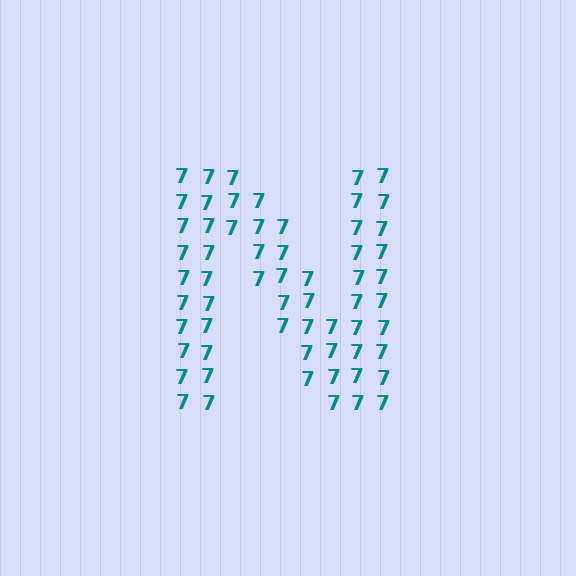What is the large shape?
The large shape is the letter N.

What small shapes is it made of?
It is made of small digit 7's.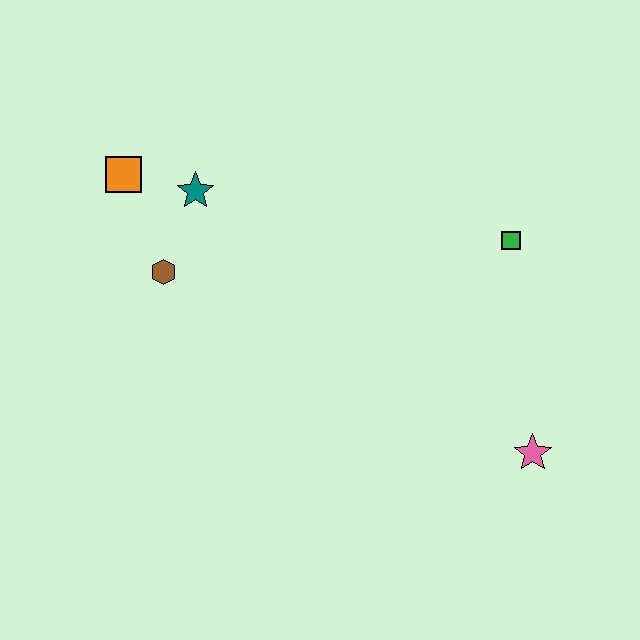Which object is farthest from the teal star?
The pink star is farthest from the teal star.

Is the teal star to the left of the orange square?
No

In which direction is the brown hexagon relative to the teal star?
The brown hexagon is below the teal star.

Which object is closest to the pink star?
The green square is closest to the pink star.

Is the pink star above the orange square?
No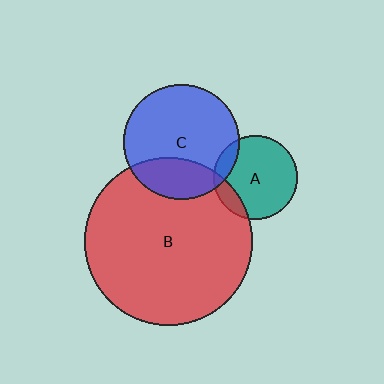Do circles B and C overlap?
Yes.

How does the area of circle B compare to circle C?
Approximately 2.1 times.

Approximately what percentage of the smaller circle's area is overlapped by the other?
Approximately 25%.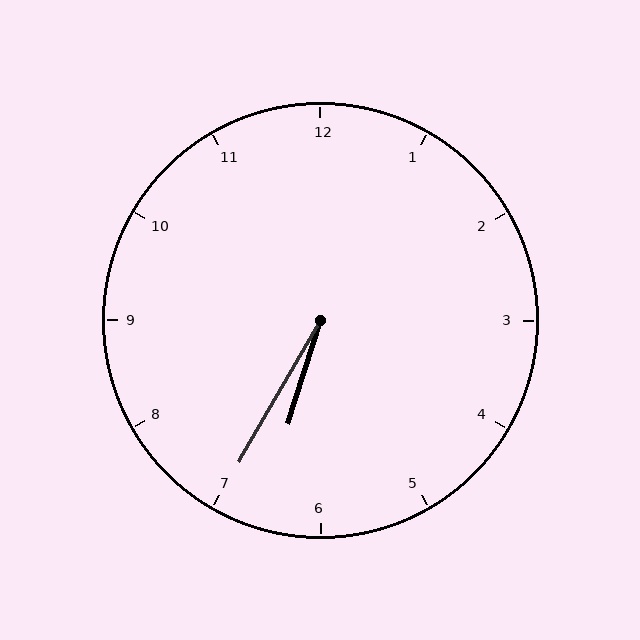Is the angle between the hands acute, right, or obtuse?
It is acute.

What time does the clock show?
6:35.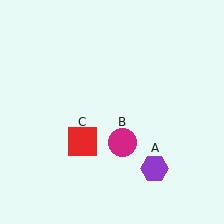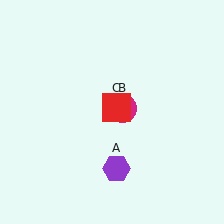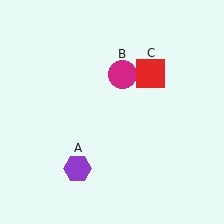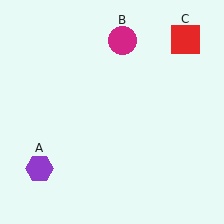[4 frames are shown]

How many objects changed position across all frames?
3 objects changed position: purple hexagon (object A), magenta circle (object B), red square (object C).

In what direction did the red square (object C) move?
The red square (object C) moved up and to the right.